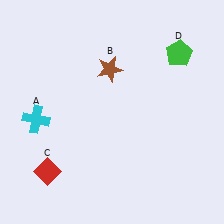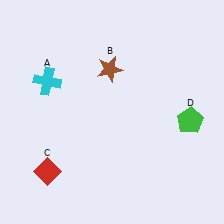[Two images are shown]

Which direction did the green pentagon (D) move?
The green pentagon (D) moved down.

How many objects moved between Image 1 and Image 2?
2 objects moved between the two images.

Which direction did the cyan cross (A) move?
The cyan cross (A) moved up.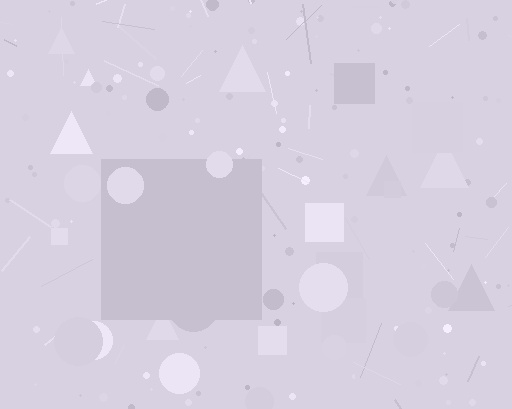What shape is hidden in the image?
A square is hidden in the image.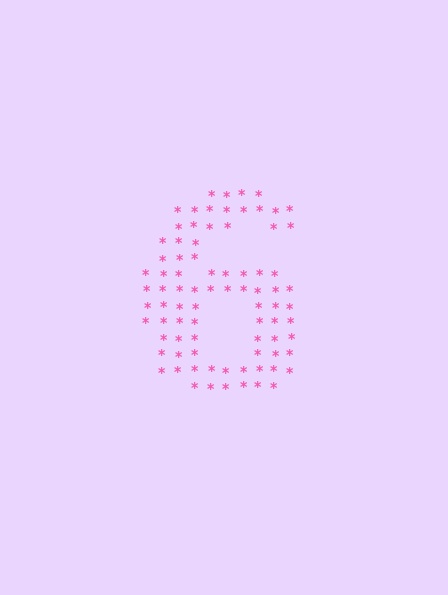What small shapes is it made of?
It is made of small asterisks.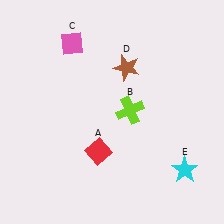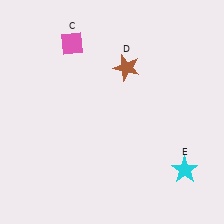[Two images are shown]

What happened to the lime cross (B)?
The lime cross (B) was removed in Image 2. It was in the top-right area of Image 1.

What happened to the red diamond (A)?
The red diamond (A) was removed in Image 2. It was in the bottom-left area of Image 1.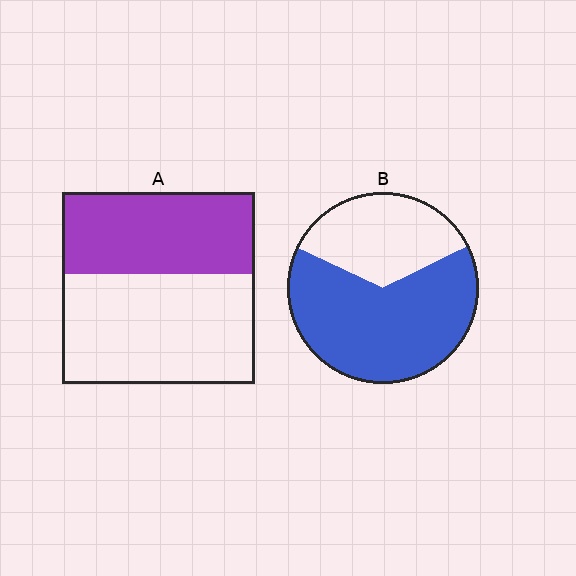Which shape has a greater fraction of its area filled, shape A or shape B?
Shape B.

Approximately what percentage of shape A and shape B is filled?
A is approximately 45% and B is approximately 65%.